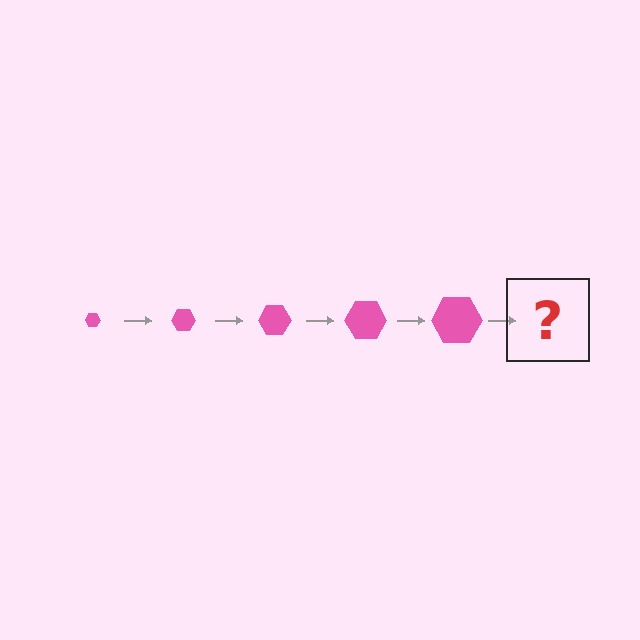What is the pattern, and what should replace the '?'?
The pattern is that the hexagon gets progressively larger each step. The '?' should be a pink hexagon, larger than the previous one.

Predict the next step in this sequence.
The next step is a pink hexagon, larger than the previous one.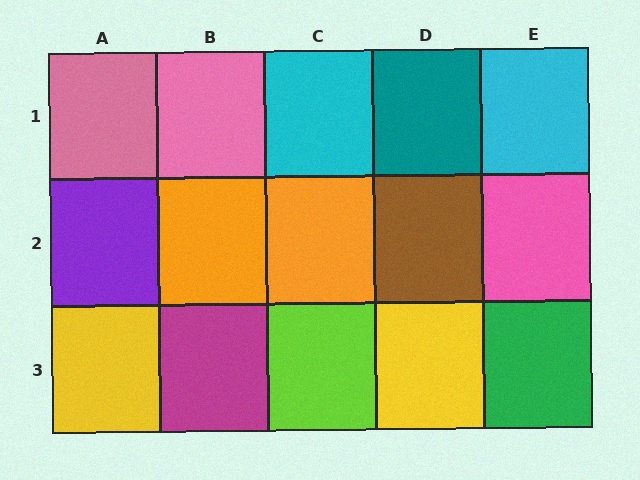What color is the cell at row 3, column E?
Green.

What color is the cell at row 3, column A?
Yellow.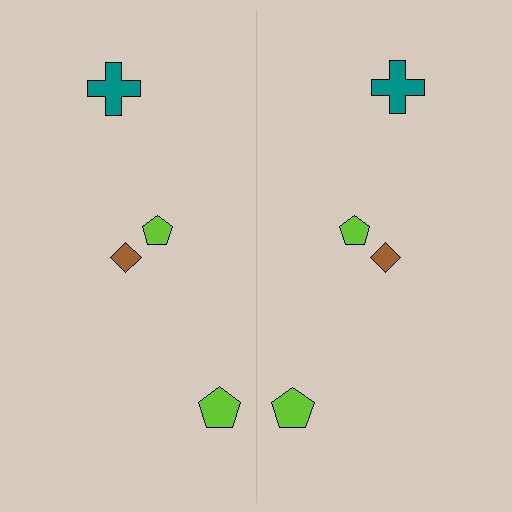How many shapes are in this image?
There are 8 shapes in this image.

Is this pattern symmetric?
Yes, this pattern has bilateral (reflection) symmetry.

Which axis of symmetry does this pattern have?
The pattern has a vertical axis of symmetry running through the center of the image.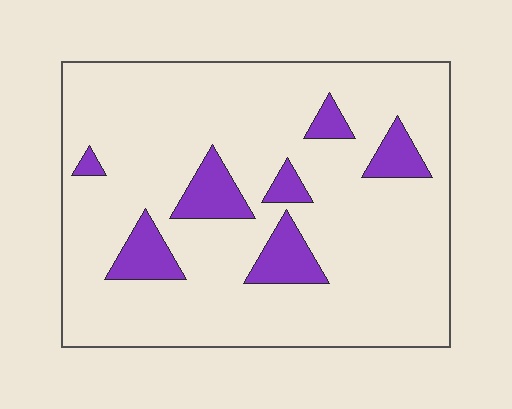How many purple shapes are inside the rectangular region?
7.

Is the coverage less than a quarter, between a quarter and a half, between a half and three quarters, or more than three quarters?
Less than a quarter.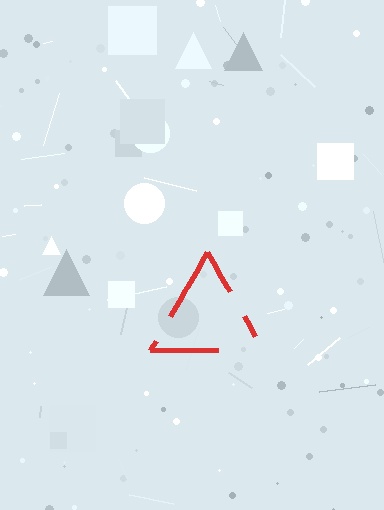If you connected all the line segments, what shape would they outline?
They would outline a triangle.